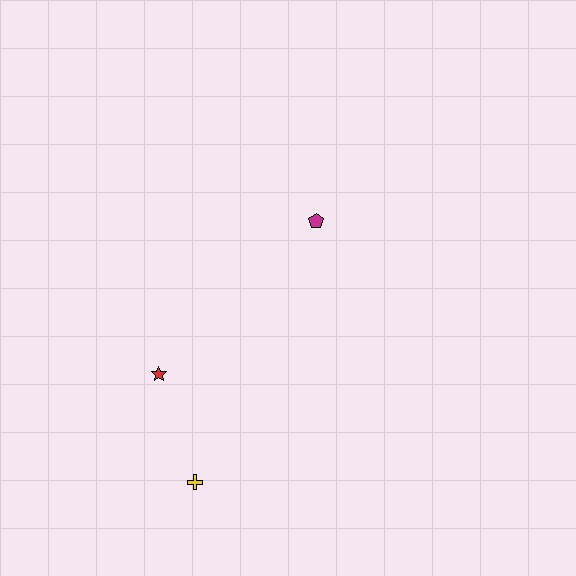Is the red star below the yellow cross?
No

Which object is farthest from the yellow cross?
The magenta pentagon is farthest from the yellow cross.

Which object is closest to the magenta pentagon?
The red star is closest to the magenta pentagon.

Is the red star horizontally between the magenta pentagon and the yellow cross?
No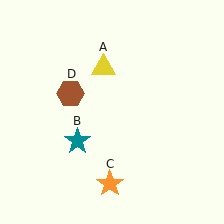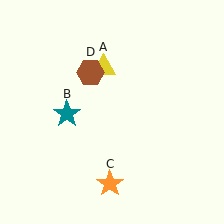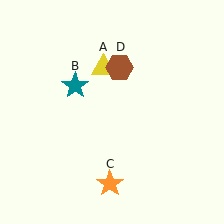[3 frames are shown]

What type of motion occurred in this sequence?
The teal star (object B), brown hexagon (object D) rotated clockwise around the center of the scene.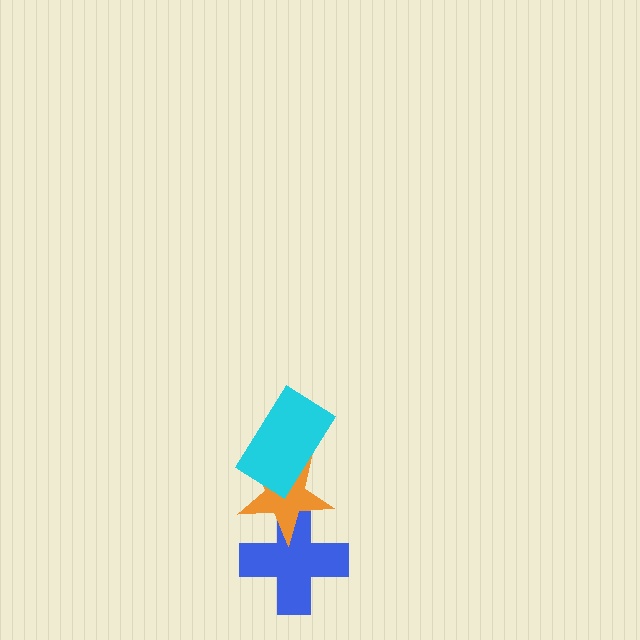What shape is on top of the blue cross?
The orange star is on top of the blue cross.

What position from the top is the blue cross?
The blue cross is 3rd from the top.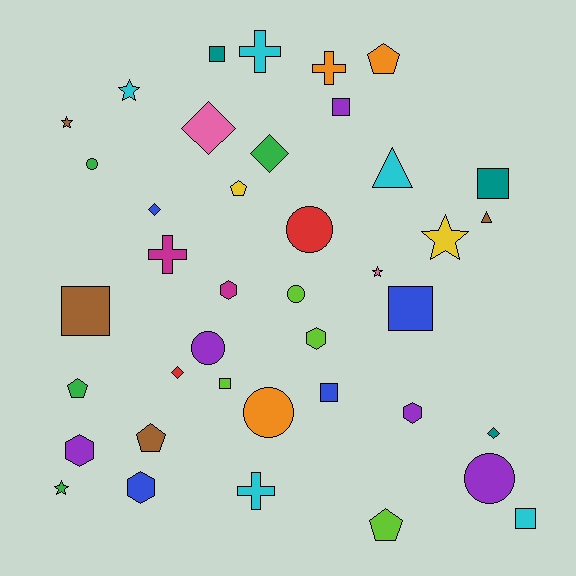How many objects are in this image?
There are 40 objects.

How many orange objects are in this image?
There are 3 orange objects.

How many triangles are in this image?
There are 2 triangles.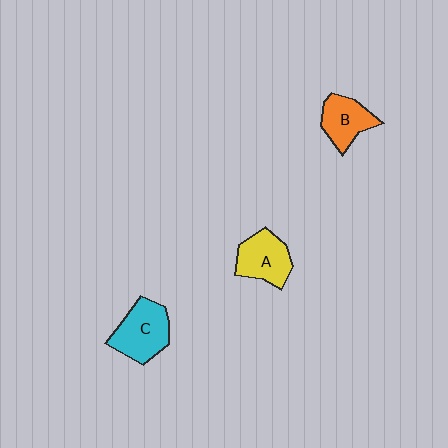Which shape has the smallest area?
Shape B (orange).